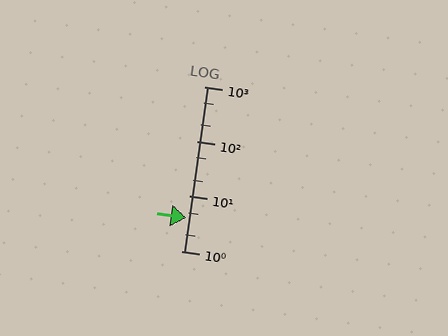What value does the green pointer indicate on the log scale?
The pointer indicates approximately 4.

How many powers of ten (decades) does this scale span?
The scale spans 3 decades, from 1 to 1000.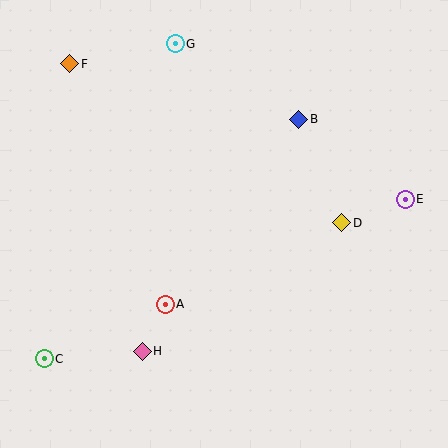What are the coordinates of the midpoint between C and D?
The midpoint between C and D is at (193, 291).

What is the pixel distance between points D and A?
The distance between D and A is 194 pixels.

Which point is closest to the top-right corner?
Point B is closest to the top-right corner.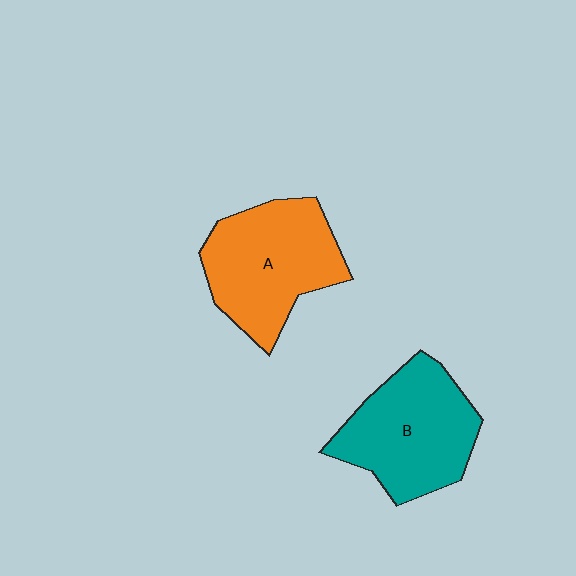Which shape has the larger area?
Shape A (orange).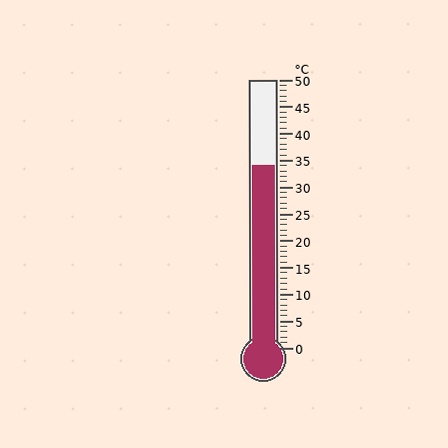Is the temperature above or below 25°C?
The temperature is above 25°C.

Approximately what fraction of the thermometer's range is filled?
The thermometer is filled to approximately 70% of its range.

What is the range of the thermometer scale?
The thermometer scale ranges from 0°C to 50°C.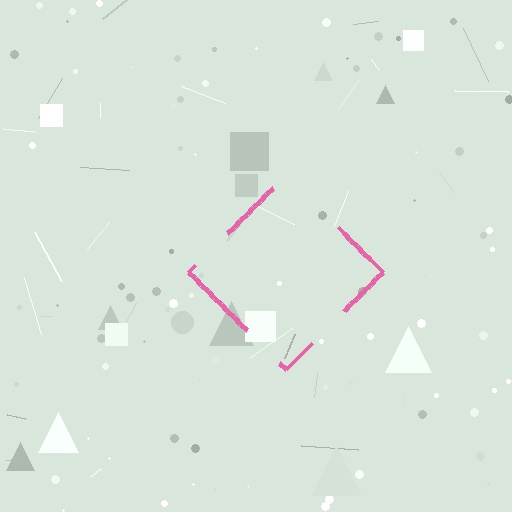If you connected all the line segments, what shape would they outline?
They would outline a diamond.